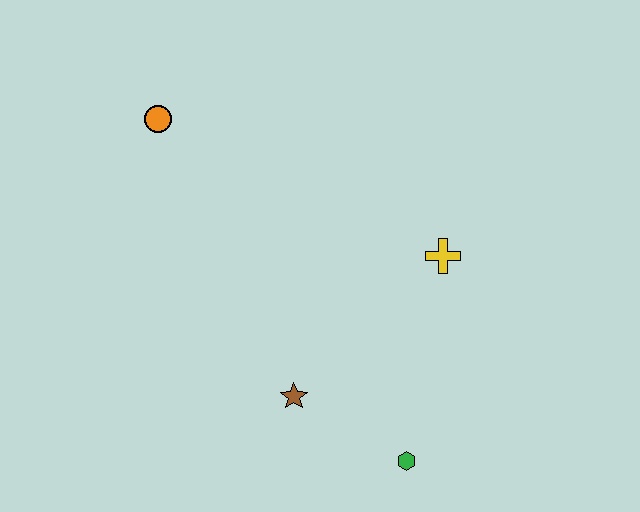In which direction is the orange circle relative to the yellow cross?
The orange circle is to the left of the yellow cross.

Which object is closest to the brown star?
The green hexagon is closest to the brown star.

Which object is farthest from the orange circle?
The green hexagon is farthest from the orange circle.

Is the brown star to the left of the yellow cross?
Yes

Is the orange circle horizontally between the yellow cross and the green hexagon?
No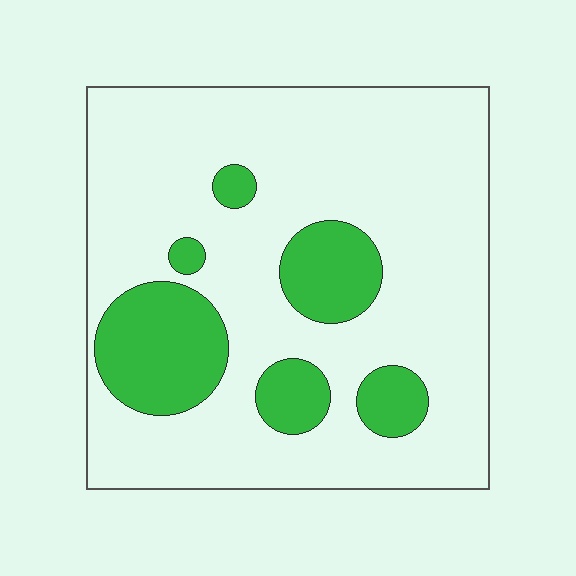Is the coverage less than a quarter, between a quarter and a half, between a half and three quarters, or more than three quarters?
Less than a quarter.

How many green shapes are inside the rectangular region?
6.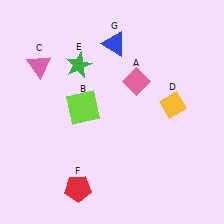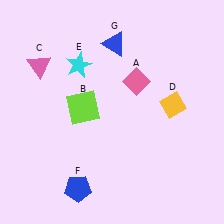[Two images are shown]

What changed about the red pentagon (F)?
In Image 1, F is red. In Image 2, it changed to blue.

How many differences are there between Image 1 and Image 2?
There are 2 differences between the two images.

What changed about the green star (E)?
In Image 1, E is green. In Image 2, it changed to cyan.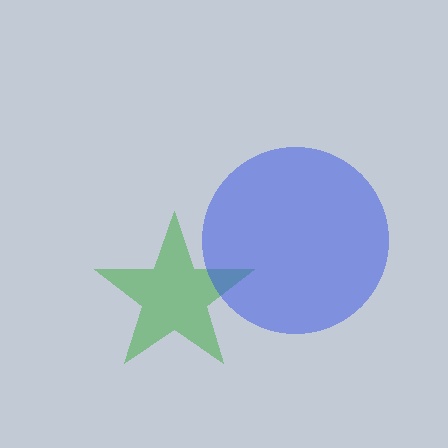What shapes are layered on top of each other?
The layered shapes are: a green star, a blue circle.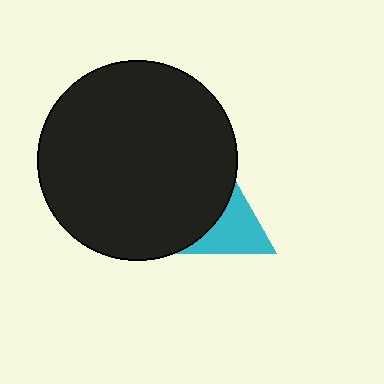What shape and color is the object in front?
The object in front is a black circle.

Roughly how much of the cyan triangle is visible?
A small part of it is visible (roughly 36%).